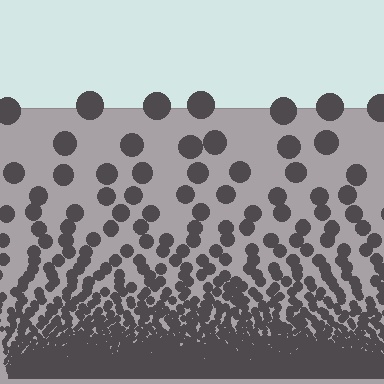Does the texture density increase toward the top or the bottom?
Density increases toward the bottom.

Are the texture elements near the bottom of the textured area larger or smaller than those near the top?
Smaller. The gradient is inverted — elements near the bottom are smaller and denser.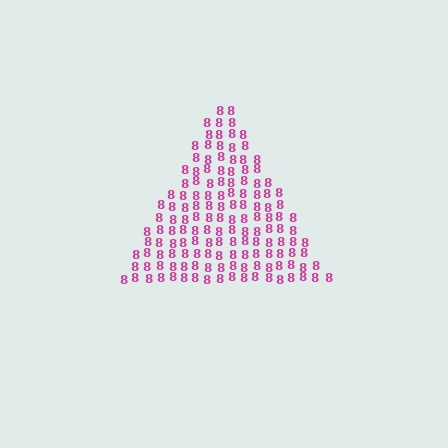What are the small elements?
The small elements are digit 8's.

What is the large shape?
The large shape is a triangle.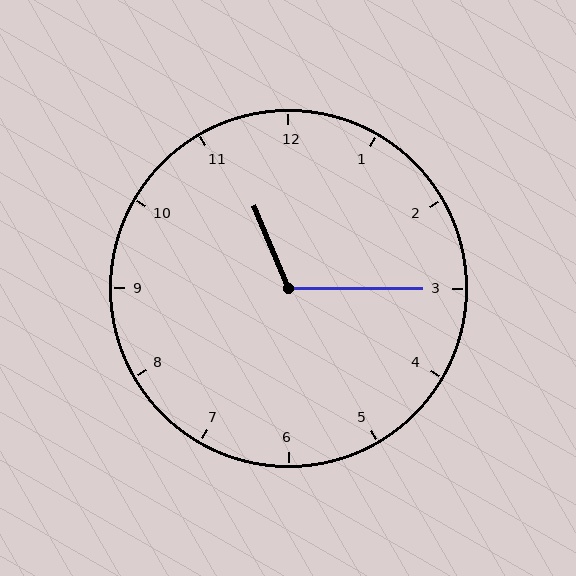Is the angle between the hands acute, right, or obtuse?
It is obtuse.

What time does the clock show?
11:15.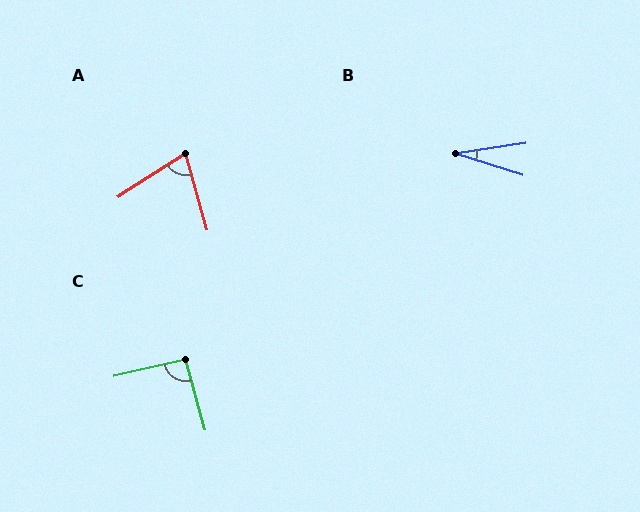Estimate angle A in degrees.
Approximately 73 degrees.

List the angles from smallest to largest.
B (26°), A (73°), C (93°).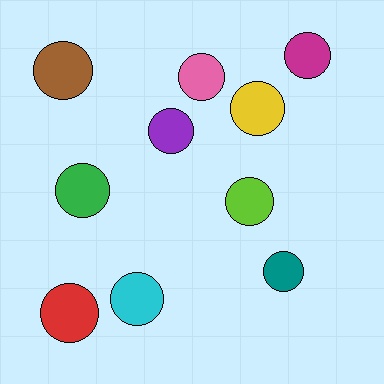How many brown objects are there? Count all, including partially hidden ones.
There is 1 brown object.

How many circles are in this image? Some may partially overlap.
There are 10 circles.